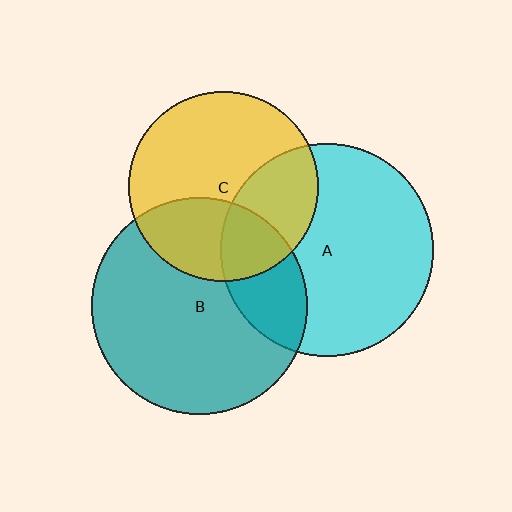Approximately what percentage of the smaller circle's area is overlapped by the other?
Approximately 35%.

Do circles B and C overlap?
Yes.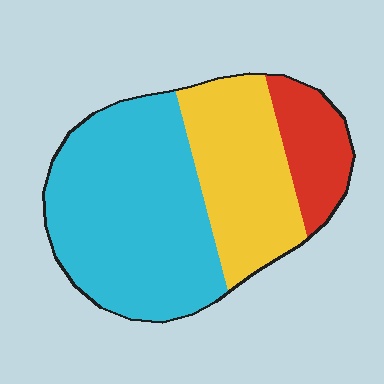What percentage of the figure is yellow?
Yellow covers roughly 30% of the figure.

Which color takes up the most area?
Cyan, at roughly 55%.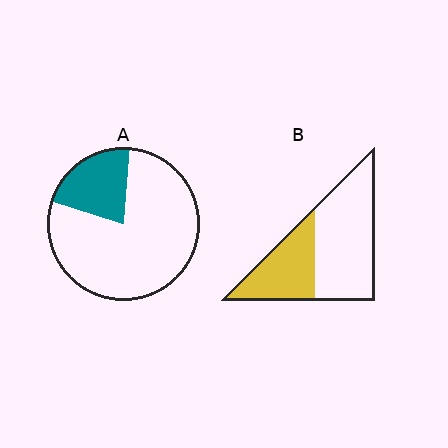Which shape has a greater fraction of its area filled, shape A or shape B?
Shape B.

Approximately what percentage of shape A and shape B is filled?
A is approximately 20% and B is approximately 35%.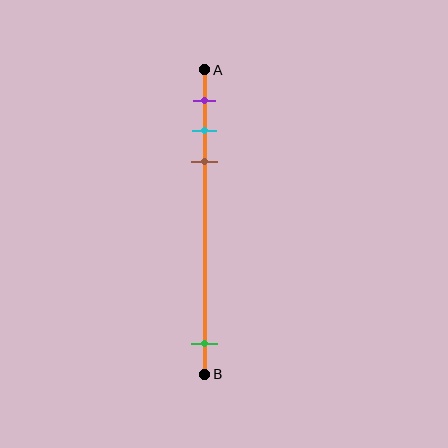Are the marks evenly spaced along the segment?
No, the marks are not evenly spaced.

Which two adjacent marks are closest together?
The cyan and brown marks are the closest adjacent pair.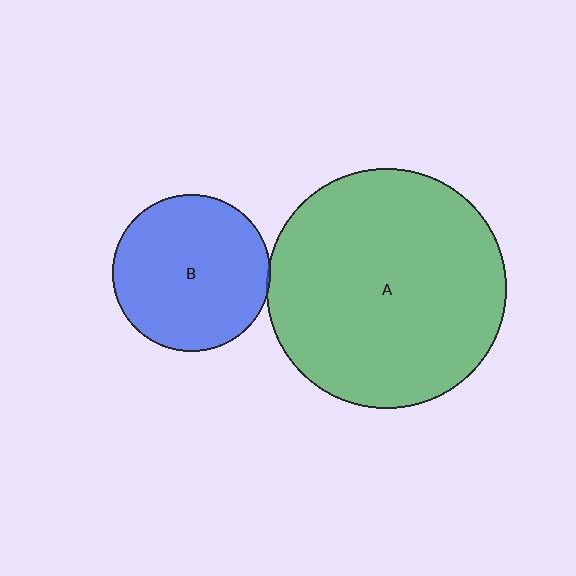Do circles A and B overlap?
Yes.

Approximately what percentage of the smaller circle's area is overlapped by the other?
Approximately 5%.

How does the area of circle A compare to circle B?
Approximately 2.3 times.